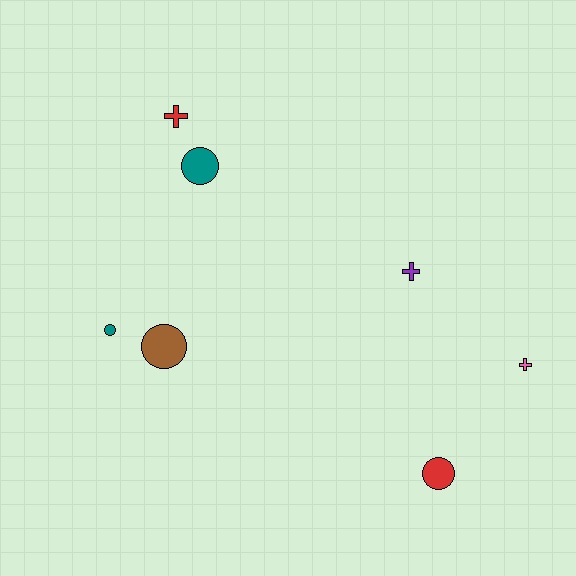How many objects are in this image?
There are 7 objects.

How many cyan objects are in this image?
There are no cyan objects.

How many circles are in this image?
There are 4 circles.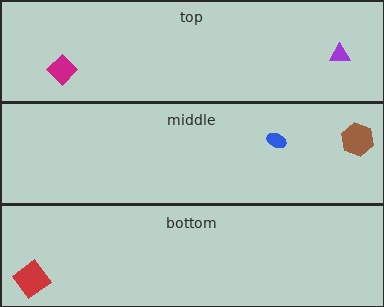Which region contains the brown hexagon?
The middle region.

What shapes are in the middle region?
The blue ellipse, the brown hexagon.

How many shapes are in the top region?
2.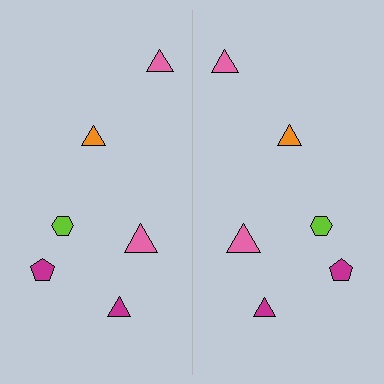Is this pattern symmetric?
Yes, this pattern has bilateral (reflection) symmetry.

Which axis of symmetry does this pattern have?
The pattern has a vertical axis of symmetry running through the center of the image.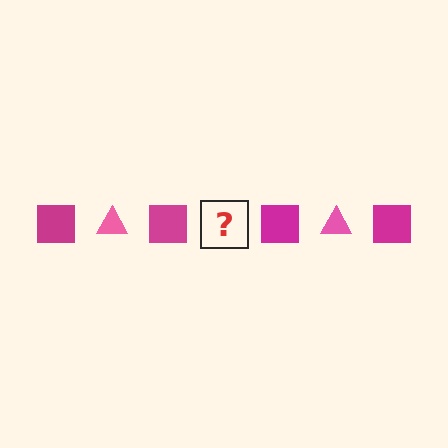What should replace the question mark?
The question mark should be replaced with a pink triangle.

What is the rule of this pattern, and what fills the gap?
The rule is that the pattern alternates between magenta square and pink triangle. The gap should be filled with a pink triangle.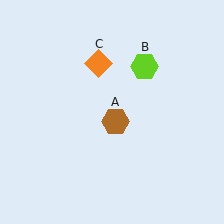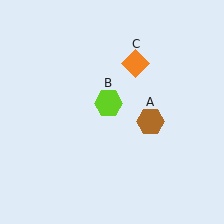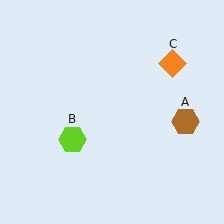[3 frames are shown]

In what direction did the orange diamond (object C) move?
The orange diamond (object C) moved right.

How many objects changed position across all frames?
3 objects changed position: brown hexagon (object A), lime hexagon (object B), orange diamond (object C).